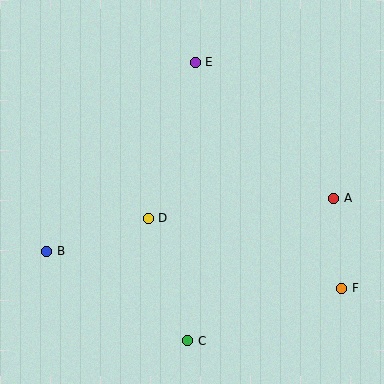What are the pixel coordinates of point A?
Point A is at (334, 198).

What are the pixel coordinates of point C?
Point C is at (188, 341).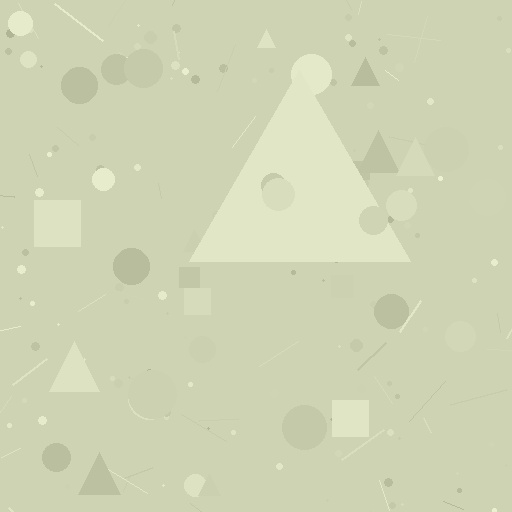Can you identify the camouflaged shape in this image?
The camouflaged shape is a triangle.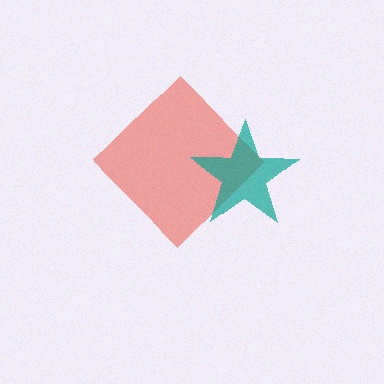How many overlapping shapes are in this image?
There are 2 overlapping shapes in the image.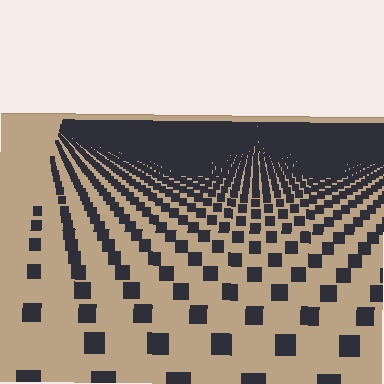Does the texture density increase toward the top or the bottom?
Density increases toward the top.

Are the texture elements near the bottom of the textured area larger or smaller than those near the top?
Larger. Near the bottom, elements are closer to the viewer and appear at a bigger on-screen size.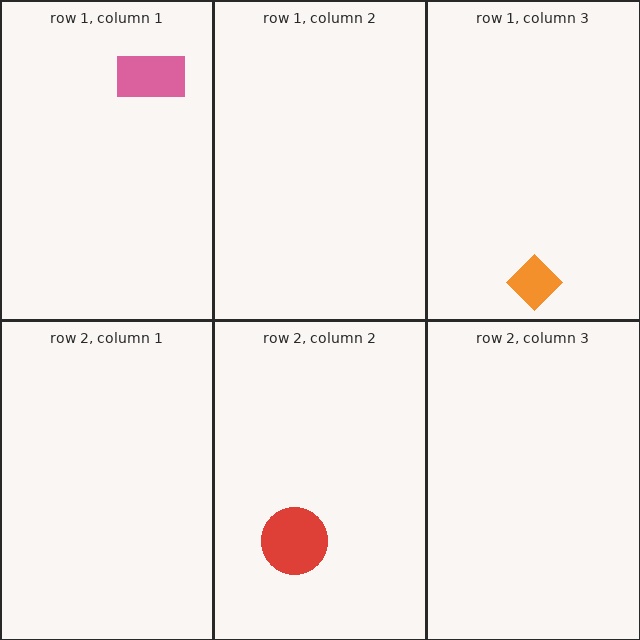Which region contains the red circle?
The row 2, column 2 region.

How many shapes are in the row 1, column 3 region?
1.